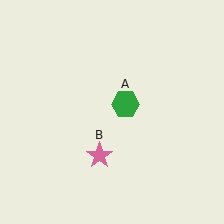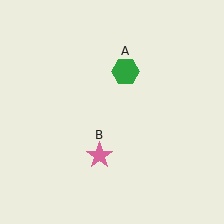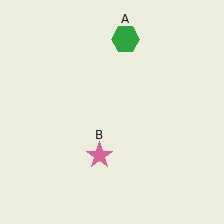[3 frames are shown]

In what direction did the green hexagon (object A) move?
The green hexagon (object A) moved up.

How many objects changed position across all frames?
1 object changed position: green hexagon (object A).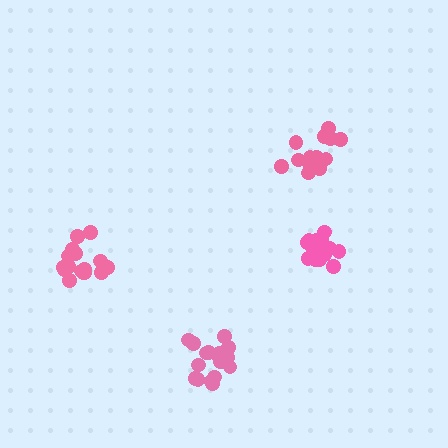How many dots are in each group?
Group 1: 17 dots, Group 2: 16 dots, Group 3: 18 dots, Group 4: 16 dots (67 total).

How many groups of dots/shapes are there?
There are 4 groups.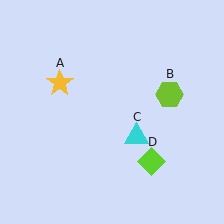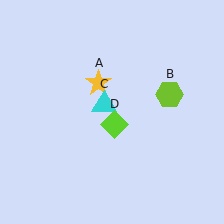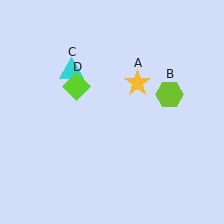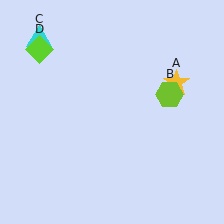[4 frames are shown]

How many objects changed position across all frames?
3 objects changed position: yellow star (object A), cyan triangle (object C), lime diamond (object D).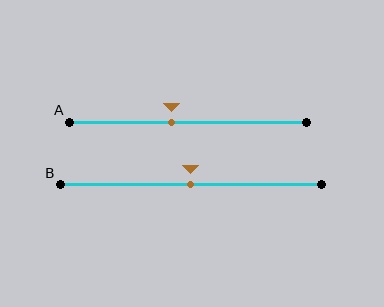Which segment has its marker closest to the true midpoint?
Segment B has its marker closest to the true midpoint.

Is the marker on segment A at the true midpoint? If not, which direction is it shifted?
No, the marker on segment A is shifted to the left by about 7% of the segment length.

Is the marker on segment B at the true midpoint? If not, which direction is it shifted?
Yes, the marker on segment B is at the true midpoint.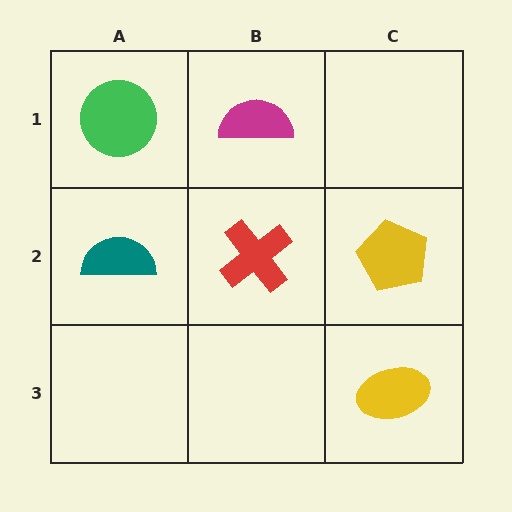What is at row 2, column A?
A teal semicircle.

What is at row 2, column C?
A yellow pentagon.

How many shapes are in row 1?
2 shapes.